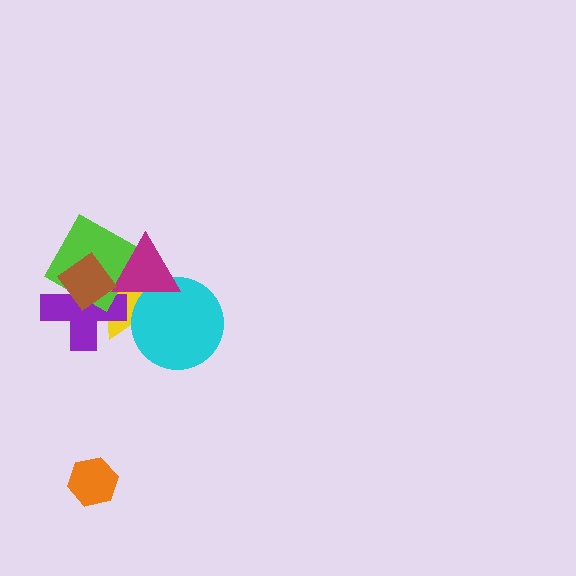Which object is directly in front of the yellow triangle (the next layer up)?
The purple cross is directly in front of the yellow triangle.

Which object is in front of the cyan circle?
The magenta triangle is in front of the cyan circle.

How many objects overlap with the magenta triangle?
5 objects overlap with the magenta triangle.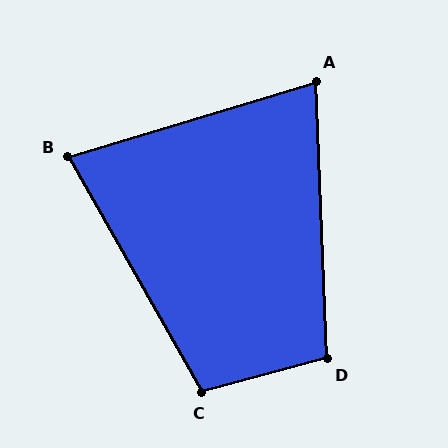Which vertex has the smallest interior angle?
A, at approximately 75 degrees.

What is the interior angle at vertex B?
Approximately 77 degrees (acute).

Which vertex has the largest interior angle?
C, at approximately 105 degrees.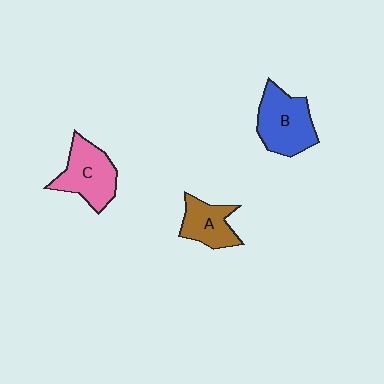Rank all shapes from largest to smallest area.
From largest to smallest: B (blue), C (pink), A (brown).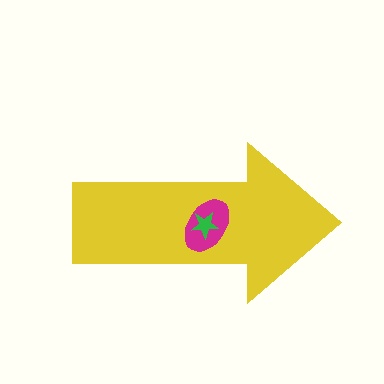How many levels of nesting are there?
3.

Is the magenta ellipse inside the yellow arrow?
Yes.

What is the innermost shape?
The green star.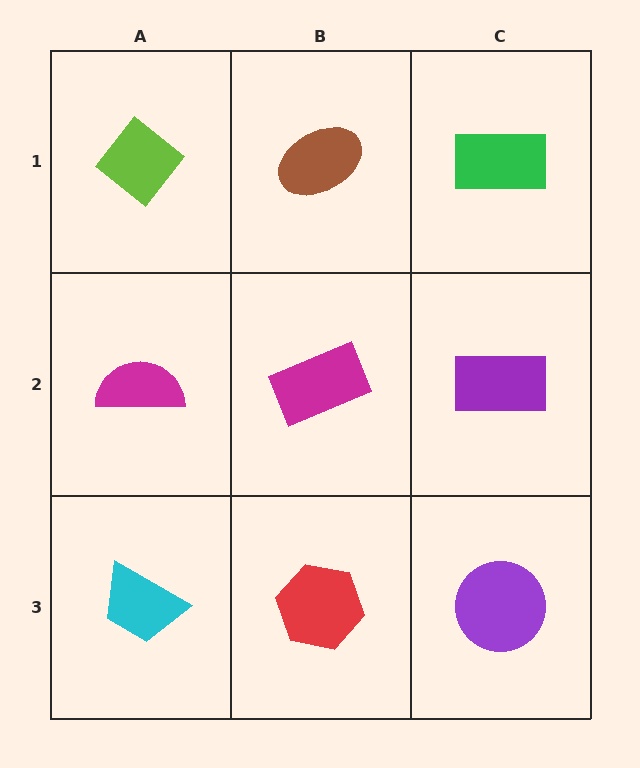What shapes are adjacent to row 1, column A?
A magenta semicircle (row 2, column A), a brown ellipse (row 1, column B).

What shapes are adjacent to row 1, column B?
A magenta rectangle (row 2, column B), a lime diamond (row 1, column A), a green rectangle (row 1, column C).